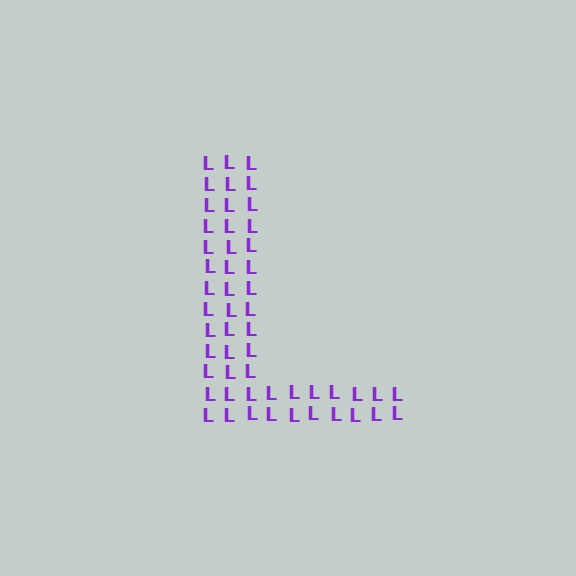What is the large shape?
The large shape is the letter L.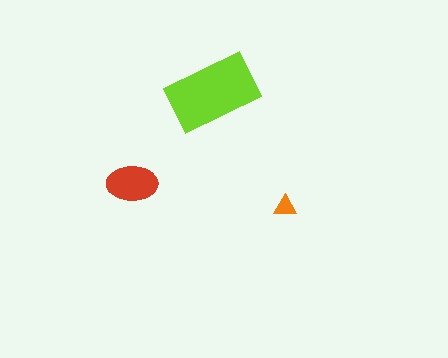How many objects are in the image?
There are 3 objects in the image.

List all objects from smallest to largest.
The orange triangle, the red ellipse, the lime rectangle.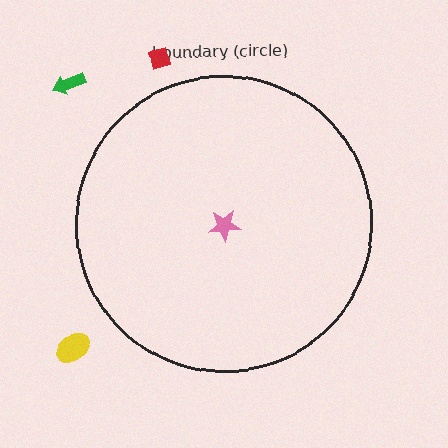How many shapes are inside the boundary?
1 inside, 3 outside.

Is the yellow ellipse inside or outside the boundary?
Outside.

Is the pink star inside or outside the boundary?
Inside.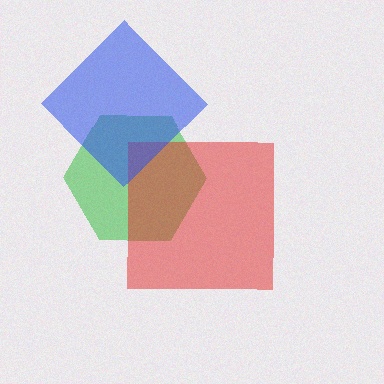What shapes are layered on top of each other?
The layered shapes are: a green hexagon, a red square, a blue diamond.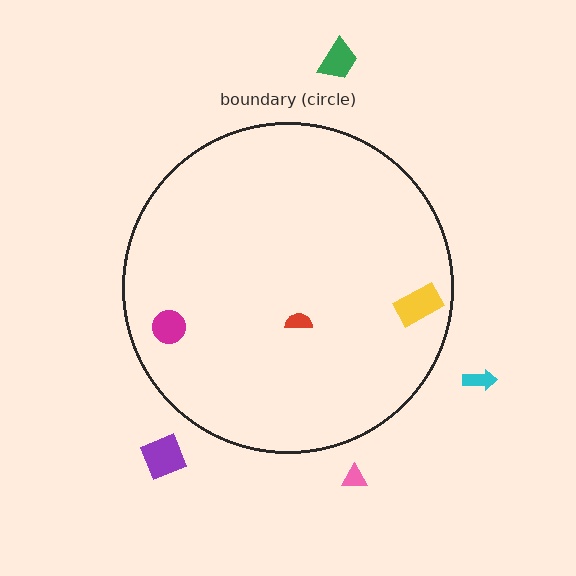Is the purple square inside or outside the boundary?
Outside.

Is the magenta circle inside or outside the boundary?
Inside.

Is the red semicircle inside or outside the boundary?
Inside.